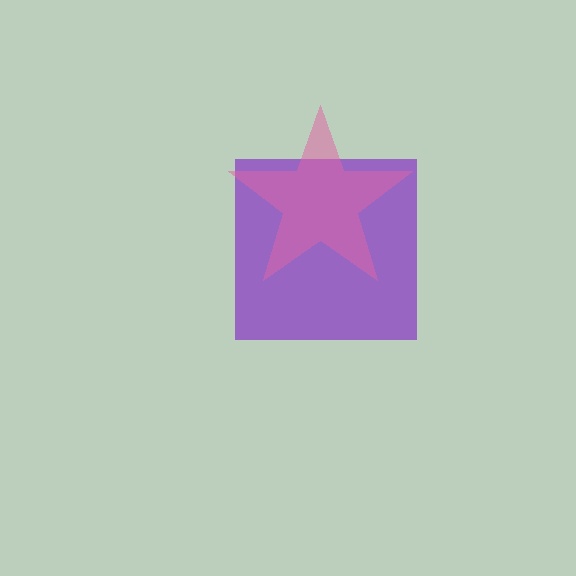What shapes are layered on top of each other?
The layered shapes are: a purple square, a pink star.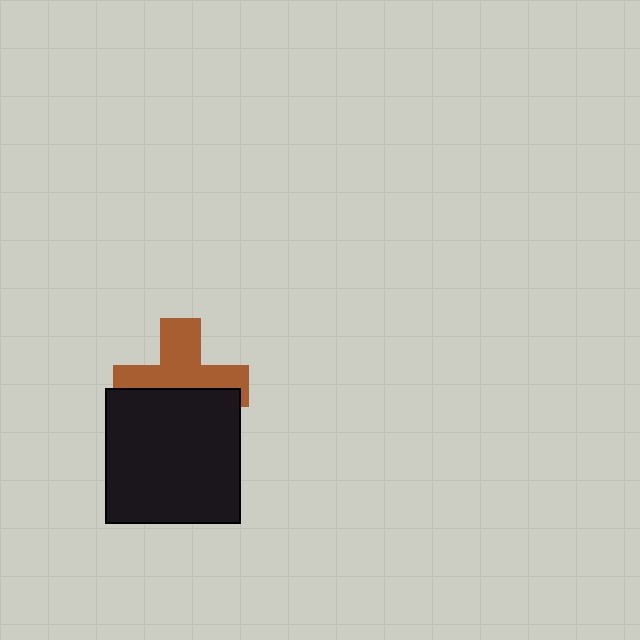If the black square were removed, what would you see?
You would see the complete brown cross.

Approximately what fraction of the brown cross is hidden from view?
Roughly 47% of the brown cross is hidden behind the black square.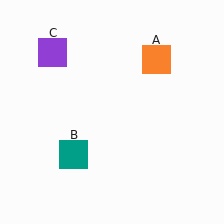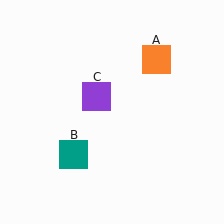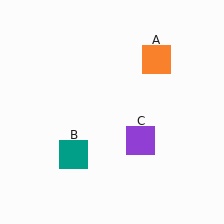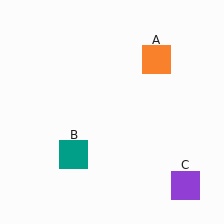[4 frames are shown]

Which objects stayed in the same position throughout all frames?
Orange square (object A) and teal square (object B) remained stationary.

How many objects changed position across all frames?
1 object changed position: purple square (object C).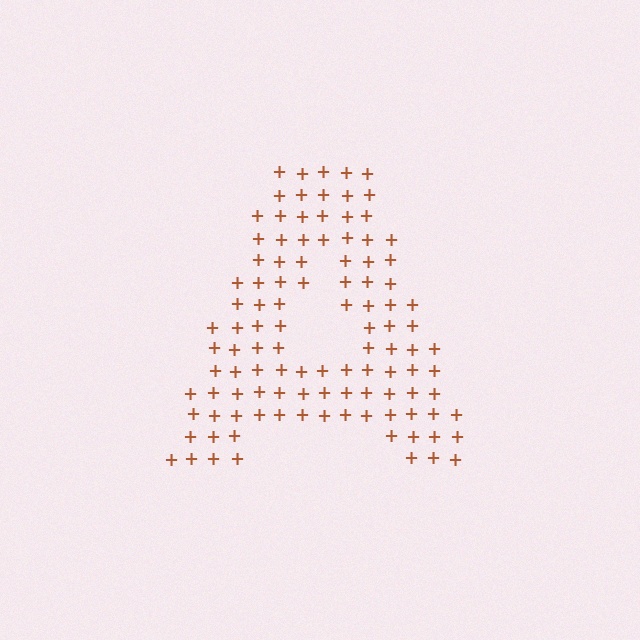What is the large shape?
The large shape is the letter A.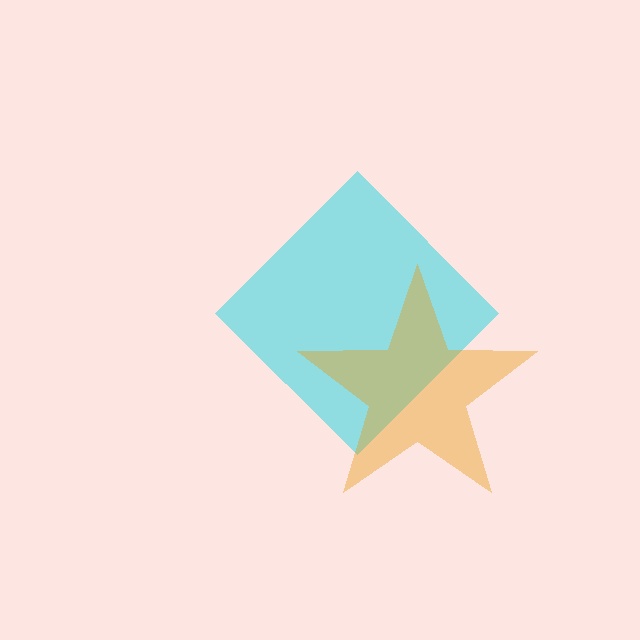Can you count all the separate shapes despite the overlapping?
Yes, there are 2 separate shapes.